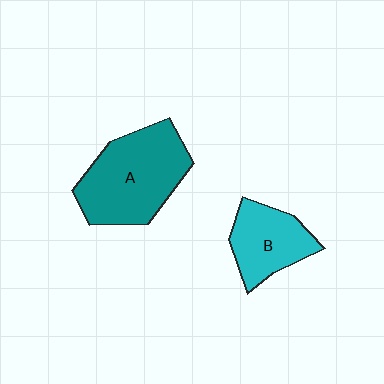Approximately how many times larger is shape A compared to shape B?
Approximately 1.6 times.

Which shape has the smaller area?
Shape B (cyan).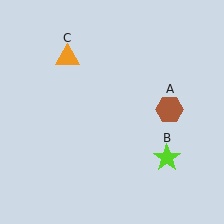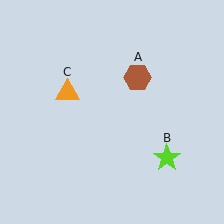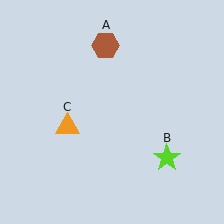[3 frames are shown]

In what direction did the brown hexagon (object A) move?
The brown hexagon (object A) moved up and to the left.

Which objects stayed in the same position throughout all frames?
Lime star (object B) remained stationary.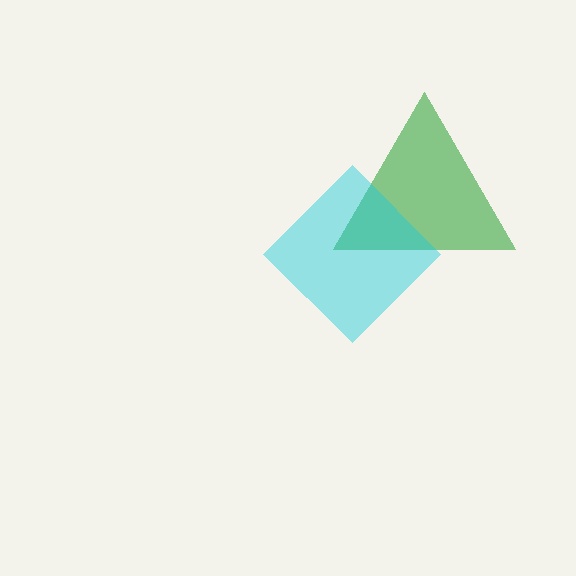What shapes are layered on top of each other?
The layered shapes are: a green triangle, a cyan diamond.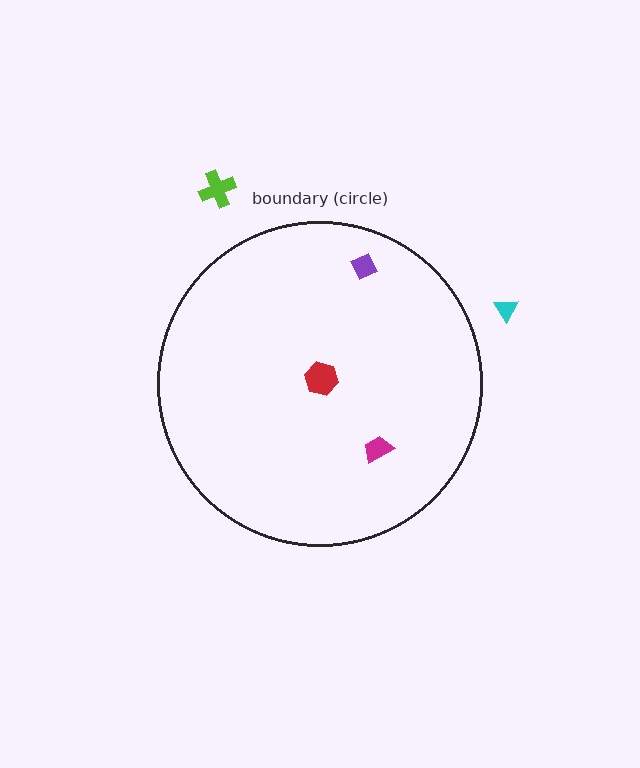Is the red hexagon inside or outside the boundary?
Inside.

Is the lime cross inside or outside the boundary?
Outside.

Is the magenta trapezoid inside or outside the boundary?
Inside.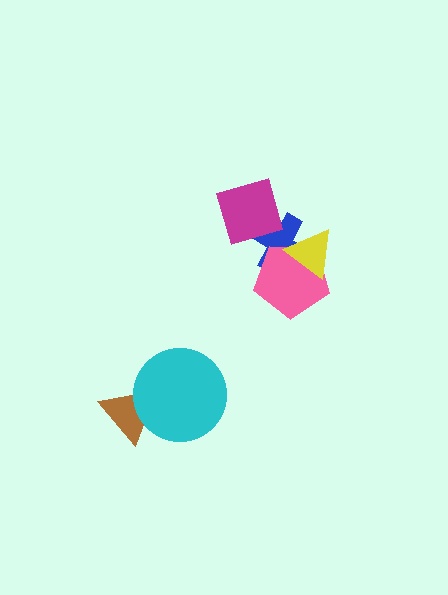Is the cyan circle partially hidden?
No, no other shape covers it.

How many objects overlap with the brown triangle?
1 object overlaps with the brown triangle.